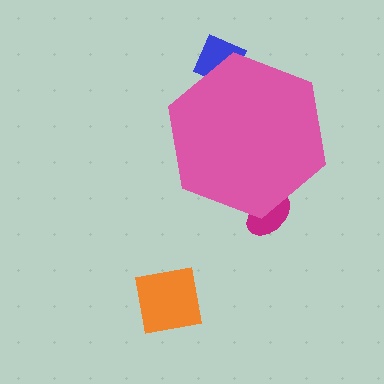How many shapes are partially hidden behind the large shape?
2 shapes are partially hidden.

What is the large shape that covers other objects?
A pink hexagon.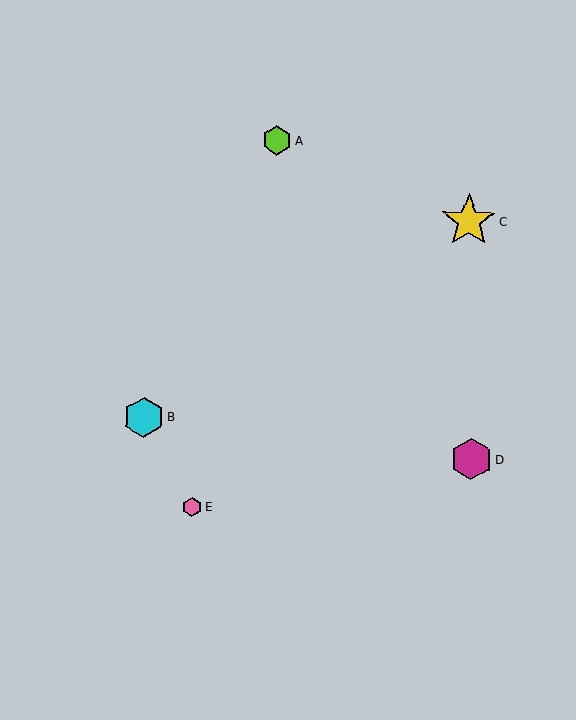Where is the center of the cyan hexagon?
The center of the cyan hexagon is at (144, 417).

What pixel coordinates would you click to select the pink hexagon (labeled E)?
Click at (192, 507) to select the pink hexagon E.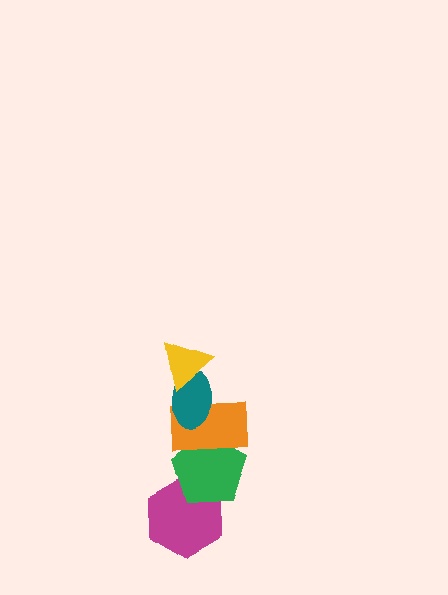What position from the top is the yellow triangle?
The yellow triangle is 1st from the top.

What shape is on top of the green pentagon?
The orange rectangle is on top of the green pentagon.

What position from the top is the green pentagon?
The green pentagon is 4th from the top.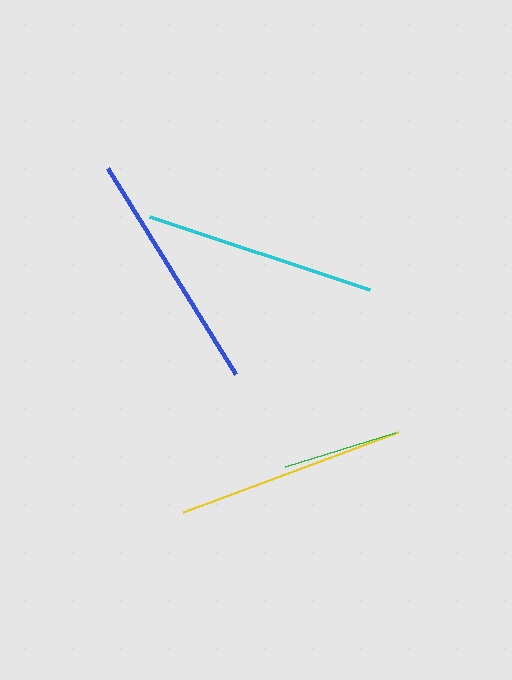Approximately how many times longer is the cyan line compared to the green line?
The cyan line is approximately 2.0 times the length of the green line.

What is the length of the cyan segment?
The cyan segment is approximately 232 pixels long.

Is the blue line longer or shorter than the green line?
The blue line is longer than the green line.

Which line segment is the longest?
The blue line is the longest at approximately 242 pixels.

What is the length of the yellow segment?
The yellow segment is approximately 229 pixels long.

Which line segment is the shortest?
The green line is the shortest at approximately 115 pixels.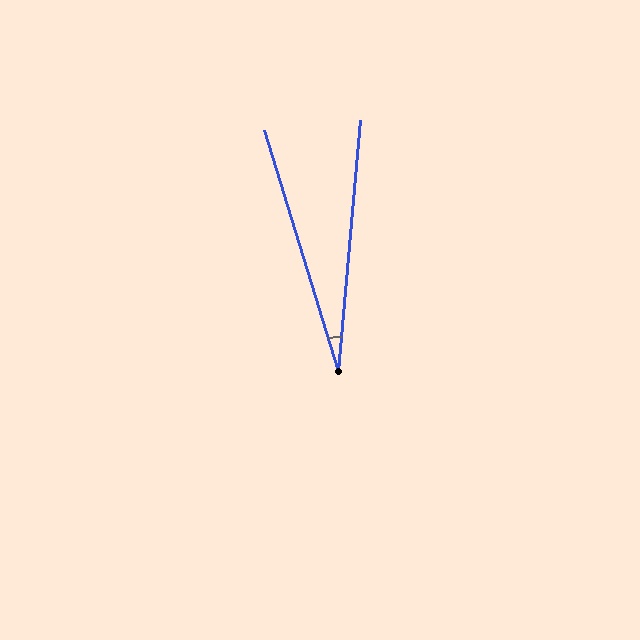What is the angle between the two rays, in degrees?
Approximately 22 degrees.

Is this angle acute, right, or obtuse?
It is acute.